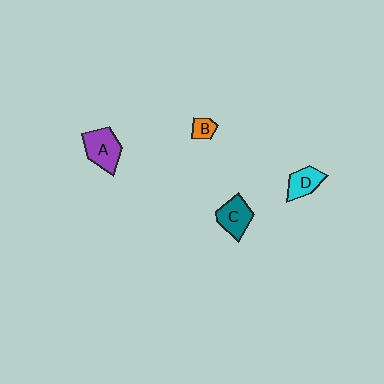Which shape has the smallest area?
Shape B (orange).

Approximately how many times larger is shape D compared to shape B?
Approximately 1.9 times.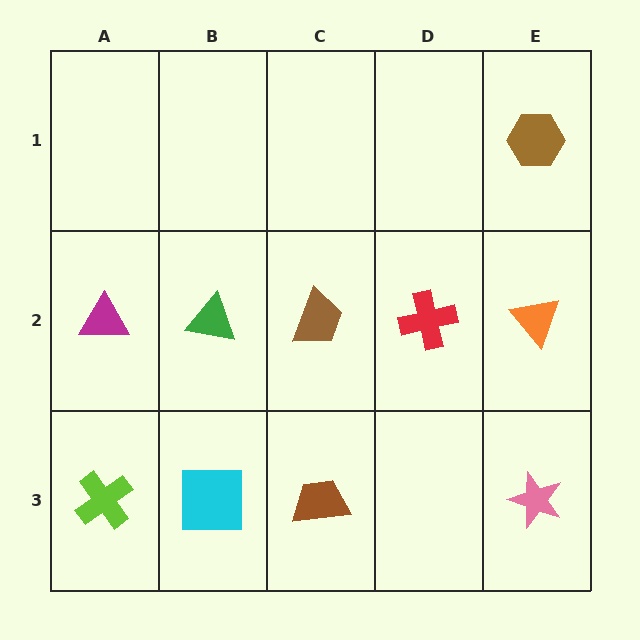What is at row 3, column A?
A lime cross.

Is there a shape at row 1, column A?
No, that cell is empty.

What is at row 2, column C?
A brown trapezoid.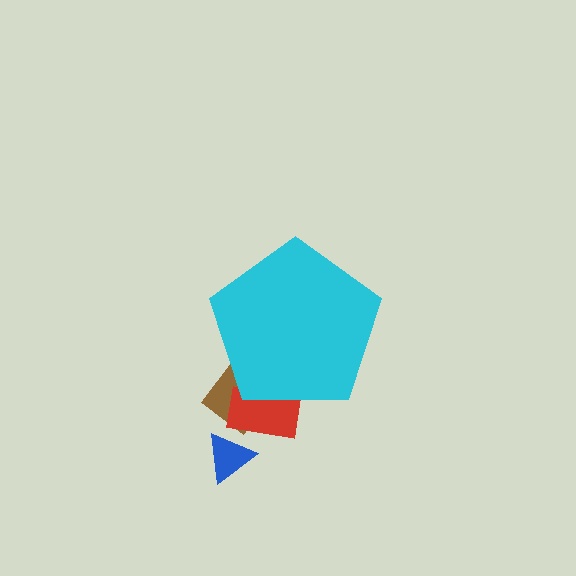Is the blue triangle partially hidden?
No, the blue triangle is fully visible.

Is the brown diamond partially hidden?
Yes, the brown diamond is partially hidden behind the cyan pentagon.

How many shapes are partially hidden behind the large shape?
2 shapes are partially hidden.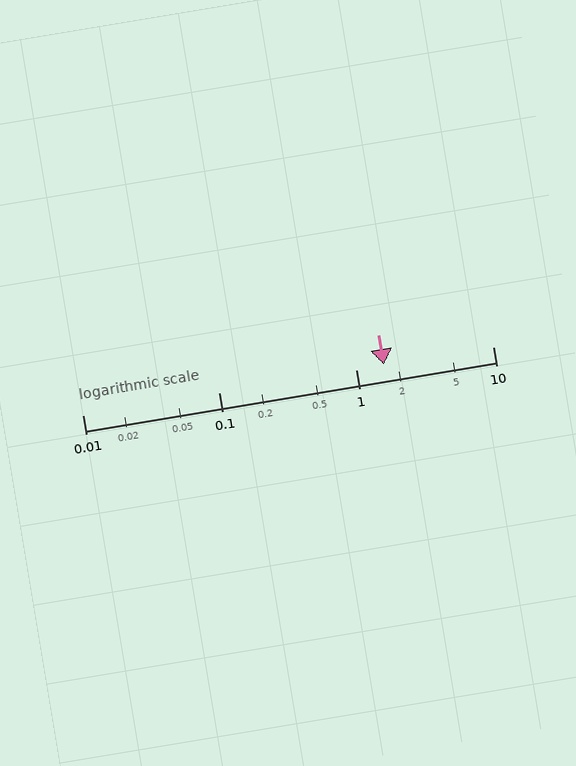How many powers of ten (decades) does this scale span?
The scale spans 3 decades, from 0.01 to 10.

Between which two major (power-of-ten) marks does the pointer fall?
The pointer is between 1 and 10.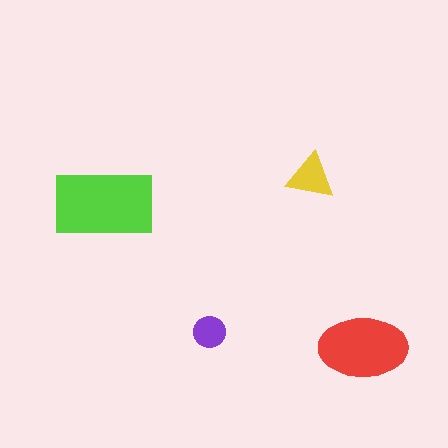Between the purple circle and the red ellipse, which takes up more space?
The red ellipse.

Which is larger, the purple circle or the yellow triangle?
The yellow triangle.